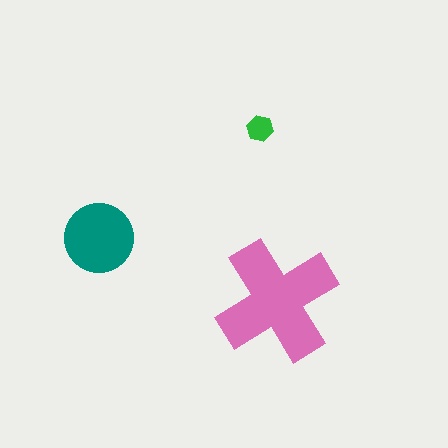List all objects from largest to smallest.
The pink cross, the teal circle, the green hexagon.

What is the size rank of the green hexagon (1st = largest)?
3rd.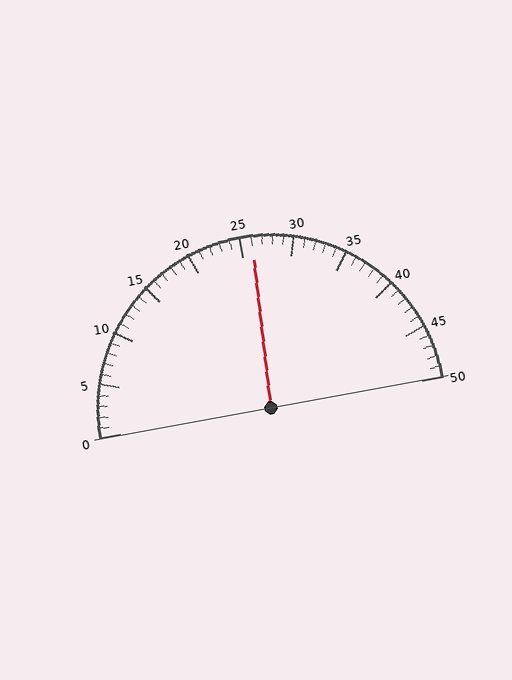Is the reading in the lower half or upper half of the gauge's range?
The reading is in the upper half of the range (0 to 50).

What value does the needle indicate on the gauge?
The needle indicates approximately 26.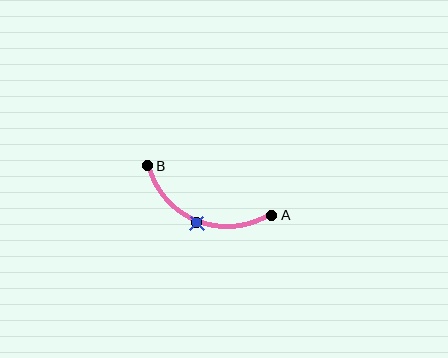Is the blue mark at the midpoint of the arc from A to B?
Yes. The blue mark lies on the arc at equal arc-length from both A and B — it is the arc midpoint.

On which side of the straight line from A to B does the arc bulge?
The arc bulges below the straight line connecting A and B.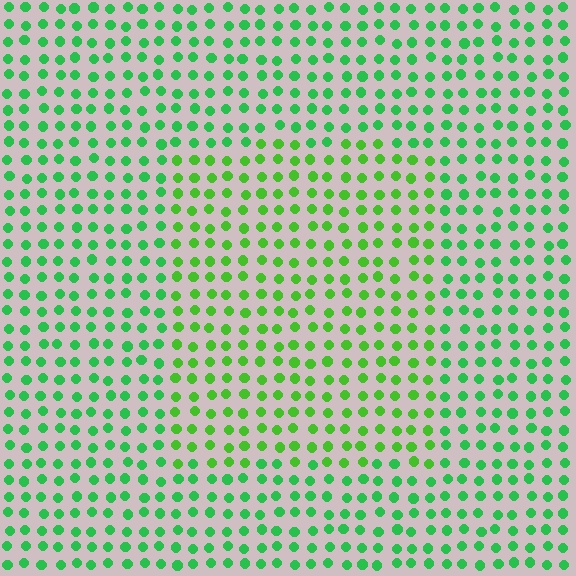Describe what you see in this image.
The image is filled with small green elements in a uniform arrangement. A rectangle-shaped region is visible where the elements are tinted to a slightly different hue, forming a subtle color boundary.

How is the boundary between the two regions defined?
The boundary is defined purely by a slight shift in hue (about 25 degrees). Spacing, size, and orientation are identical on both sides.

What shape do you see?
I see a rectangle.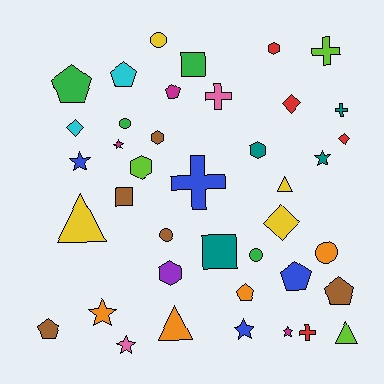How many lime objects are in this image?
There are 3 lime objects.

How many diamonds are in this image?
There are 4 diamonds.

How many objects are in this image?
There are 40 objects.